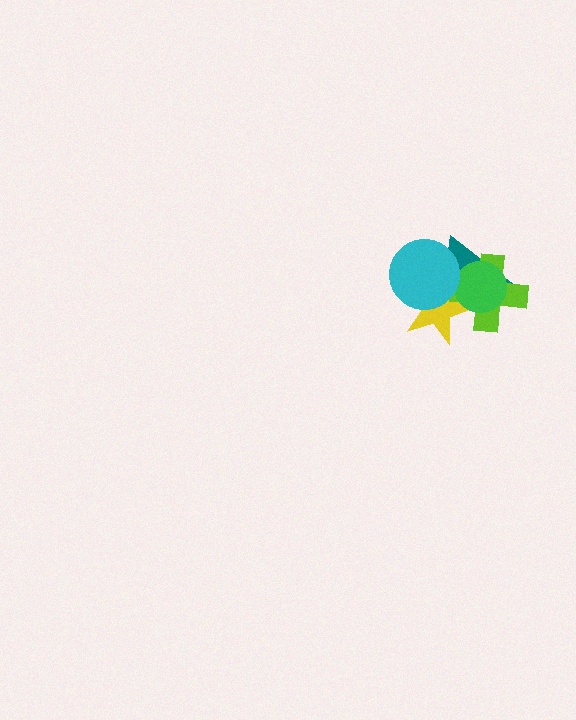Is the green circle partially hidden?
No, no other shape covers it.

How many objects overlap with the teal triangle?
4 objects overlap with the teal triangle.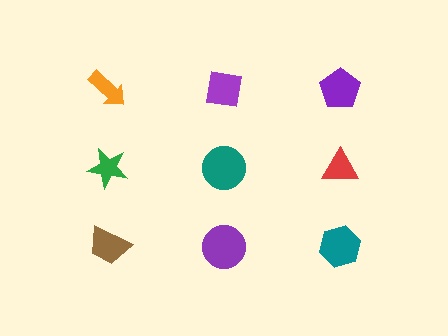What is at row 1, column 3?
A purple pentagon.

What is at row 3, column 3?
A teal hexagon.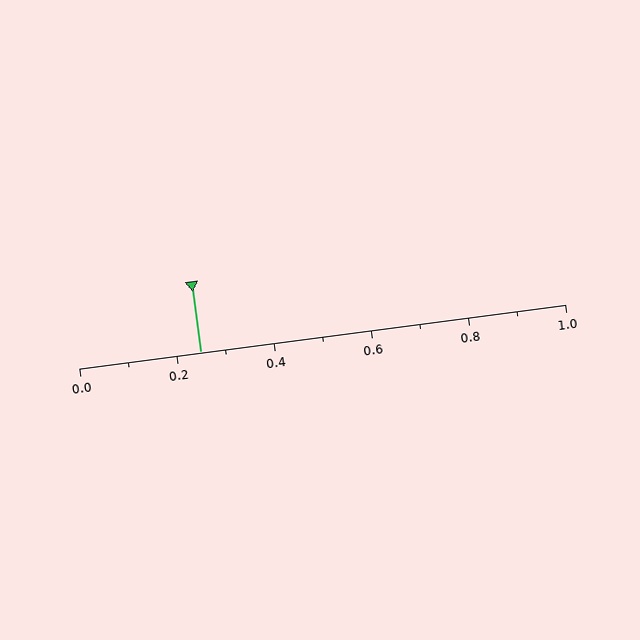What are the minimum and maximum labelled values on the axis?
The axis runs from 0.0 to 1.0.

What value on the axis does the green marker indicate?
The marker indicates approximately 0.25.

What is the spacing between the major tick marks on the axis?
The major ticks are spaced 0.2 apart.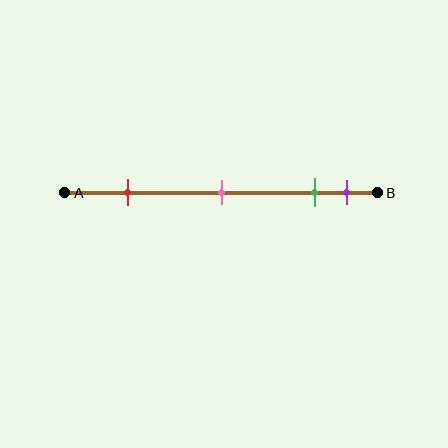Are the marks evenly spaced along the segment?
No, the marks are not evenly spaced.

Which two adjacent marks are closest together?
The green and purple marks are the closest adjacent pair.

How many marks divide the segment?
There are 4 marks dividing the segment.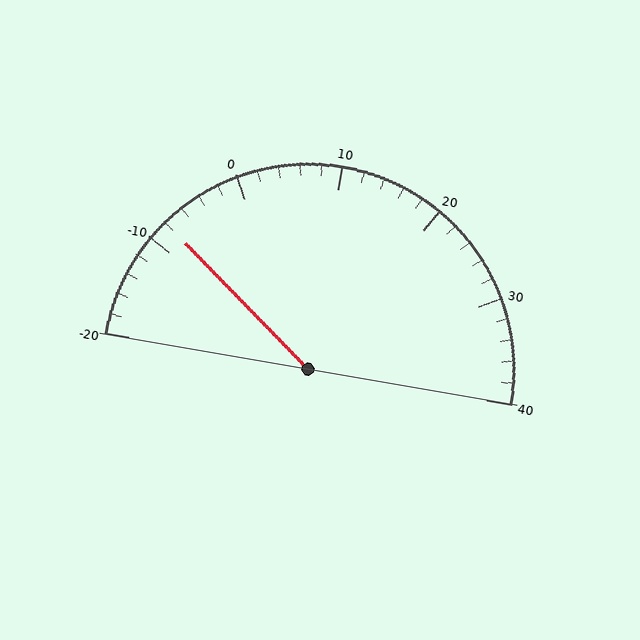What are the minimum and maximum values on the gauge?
The gauge ranges from -20 to 40.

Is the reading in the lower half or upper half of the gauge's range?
The reading is in the lower half of the range (-20 to 40).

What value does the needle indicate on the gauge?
The needle indicates approximately -8.